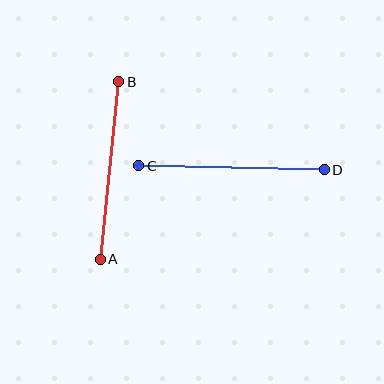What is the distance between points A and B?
The distance is approximately 178 pixels.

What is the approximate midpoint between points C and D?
The midpoint is at approximately (232, 168) pixels.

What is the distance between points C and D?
The distance is approximately 186 pixels.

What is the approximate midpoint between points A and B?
The midpoint is at approximately (110, 171) pixels.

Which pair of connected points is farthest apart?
Points C and D are farthest apart.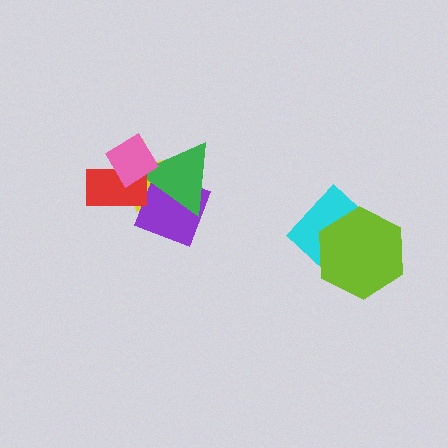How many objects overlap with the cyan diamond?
1 object overlaps with the cyan diamond.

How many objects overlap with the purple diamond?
3 objects overlap with the purple diamond.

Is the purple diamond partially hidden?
Yes, it is partially covered by another shape.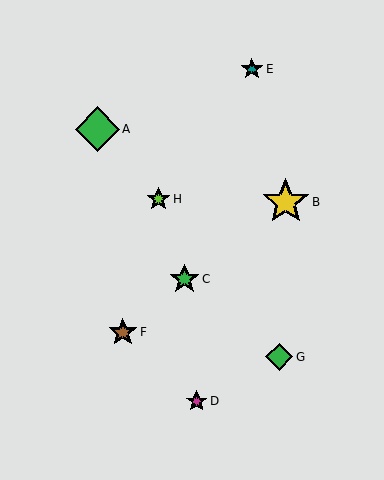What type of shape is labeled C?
Shape C is a green star.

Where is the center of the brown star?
The center of the brown star is at (123, 332).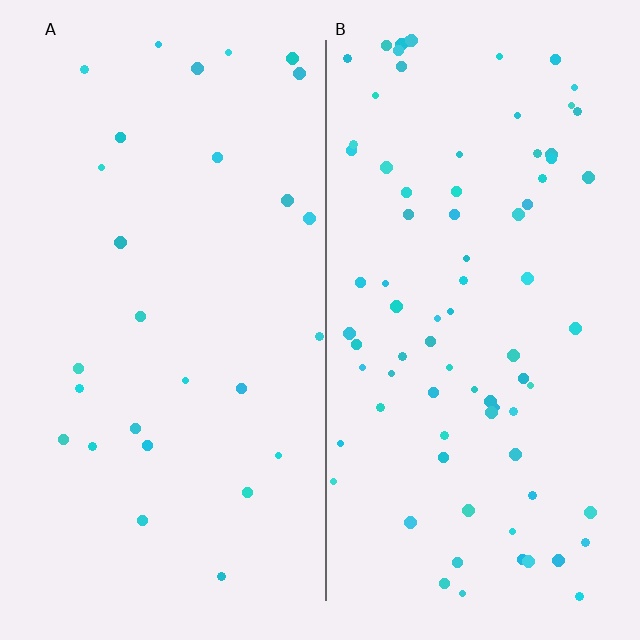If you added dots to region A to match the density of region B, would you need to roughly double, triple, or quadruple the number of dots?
Approximately triple.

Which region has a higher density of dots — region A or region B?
B (the right).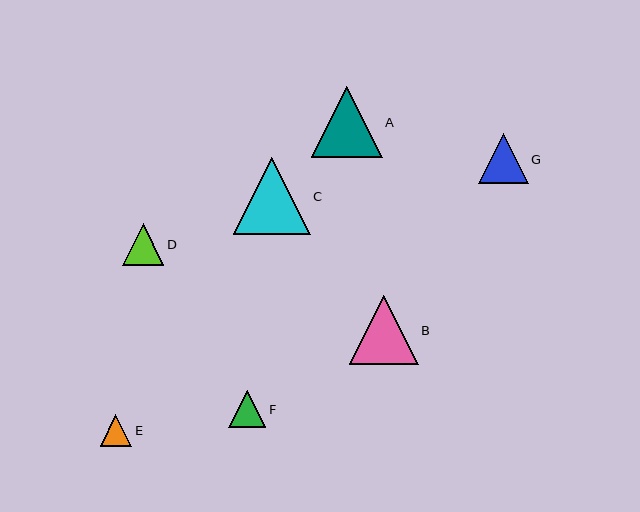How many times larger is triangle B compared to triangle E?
Triangle B is approximately 2.1 times the size of triangle E.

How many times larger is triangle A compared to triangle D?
Triangle A is approximately 1.7 times the size of triangle D.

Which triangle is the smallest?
Triangle E is the smallest with a size of approximately 32 pixels.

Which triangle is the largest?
Triangle C is the largest with a size of approximately 76 pixels.